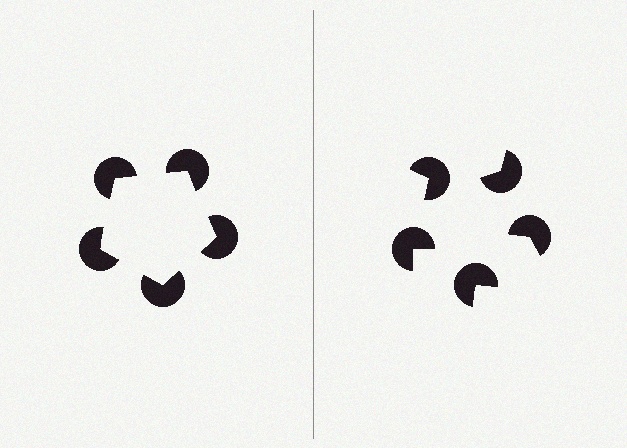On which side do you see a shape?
An illusory pentagon appears on the left side. On the right side the wedge cuts are rotated, so no coherent shape forms.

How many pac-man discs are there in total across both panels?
10 — 5 on each side.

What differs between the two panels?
The pac-man discs are positioned identically on both sides; only the wedge orientations differ. On the left they align to a pentagon; on the right they are misaligned.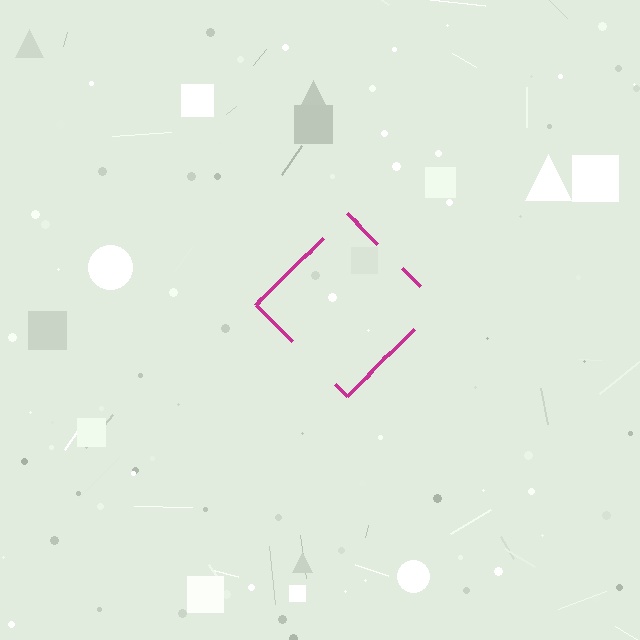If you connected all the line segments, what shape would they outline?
They would outline a diamond.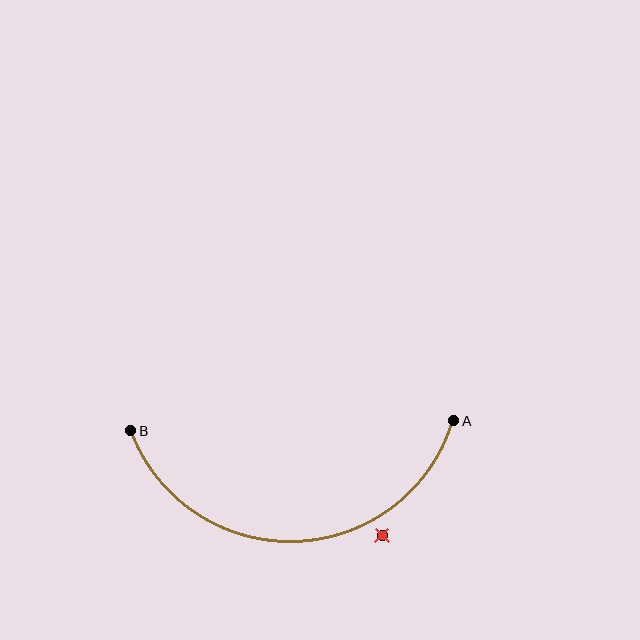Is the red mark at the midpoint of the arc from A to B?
No — the red mark does not lie on the arc at all. It sits slightly outside the curve.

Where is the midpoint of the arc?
The arc midpoint is the point on the curve farthest from the straight line joining A and B. It sits below that line.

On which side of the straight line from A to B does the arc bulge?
The arc bulges below the straight line connecting A and B.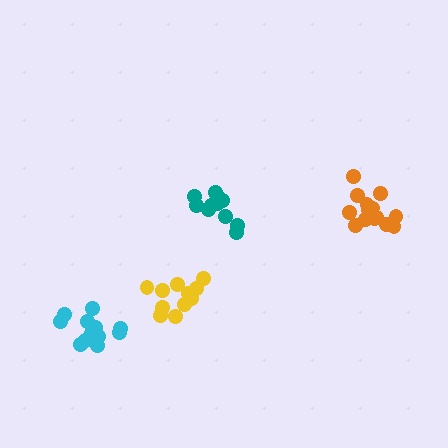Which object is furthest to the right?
The orange cluster is rightmost.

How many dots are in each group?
Group 1: 11 dots, Group 2: 11 dots, Group 3: 15 dots, Group 4: 13 dots (50 total).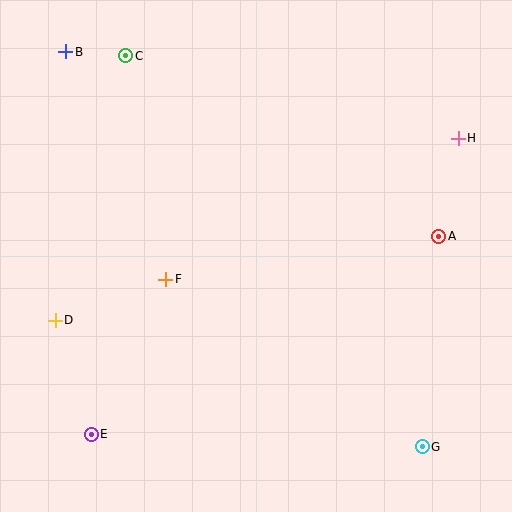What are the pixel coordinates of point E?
Point E is at (91, 434).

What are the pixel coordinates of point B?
Point B is at (66, 52).